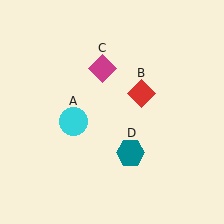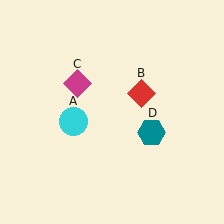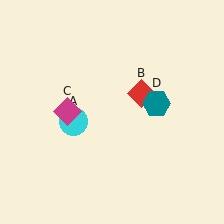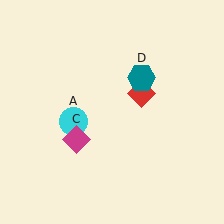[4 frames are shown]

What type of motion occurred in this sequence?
The magenta diamond (object C), teal hexagon (object D) rotated counterclockwise around the center of the scene.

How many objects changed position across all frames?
2 objects changed position: magenta diamond (object C), teal hexagon (object D).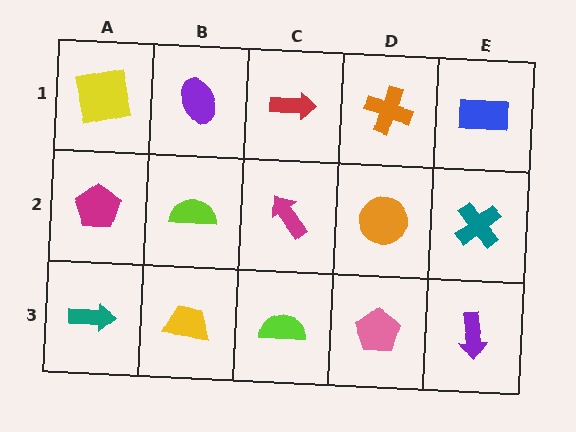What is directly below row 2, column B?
A yellow trapezoid.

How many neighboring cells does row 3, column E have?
2.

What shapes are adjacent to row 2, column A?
A yellow square (row 1, column A), a teal arrow (row 3, column A), a lime semicircle (row 2, column B).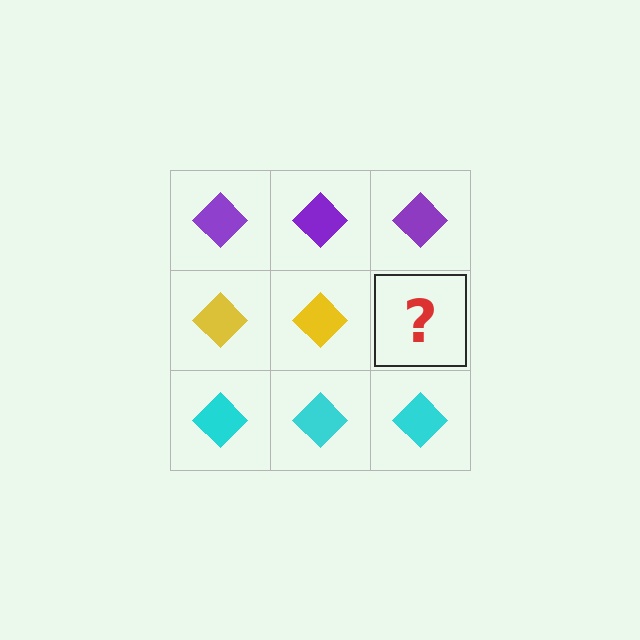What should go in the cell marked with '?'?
The missing cell should contain a yellow diamond.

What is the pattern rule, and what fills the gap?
The rule is that each row has a consistent color. The gap should be filled with a yellow diamond.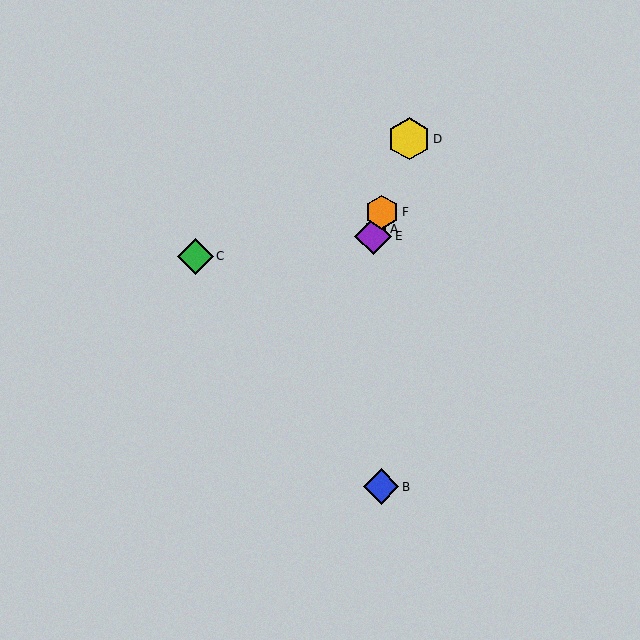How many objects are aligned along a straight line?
4 objects (A, D, E, F) are aligned along a straight line.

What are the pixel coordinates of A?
Object A is at (376, 229).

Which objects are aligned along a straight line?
Objects A, D, E, F are aligned along a straight line.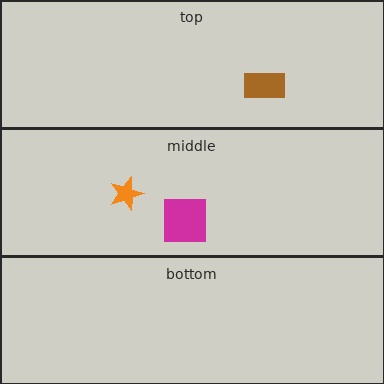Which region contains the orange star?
The middle region.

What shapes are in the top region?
The brown rectangle.